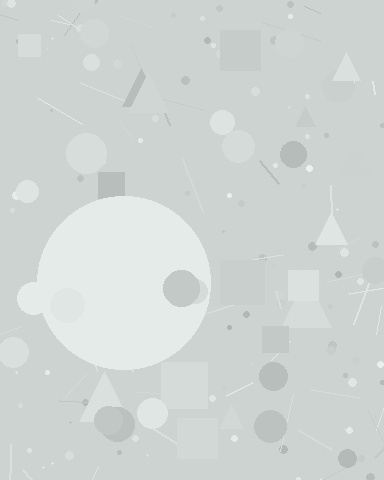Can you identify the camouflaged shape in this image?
The camouflaged shape is a circle.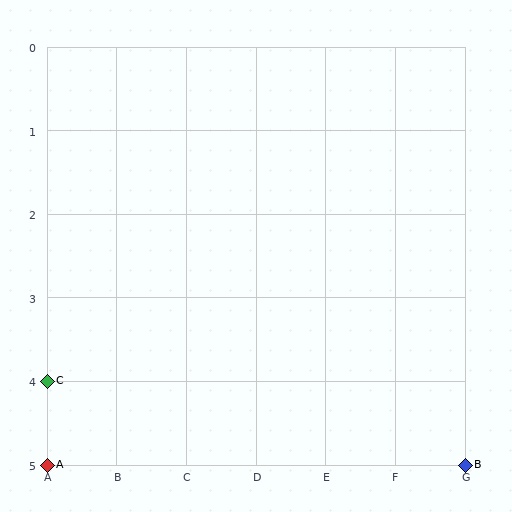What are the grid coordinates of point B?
Point B is at grid coordinates (G, 5).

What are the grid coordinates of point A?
Point A is at grid coordinates (A, 5).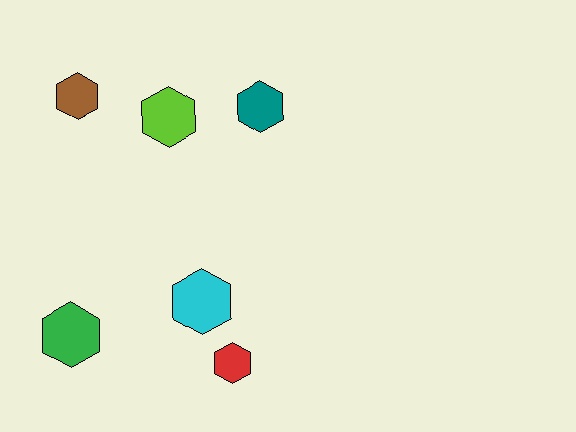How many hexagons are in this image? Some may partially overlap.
There are 6 hexagons.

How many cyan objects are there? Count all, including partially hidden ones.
There is 1 cyan object.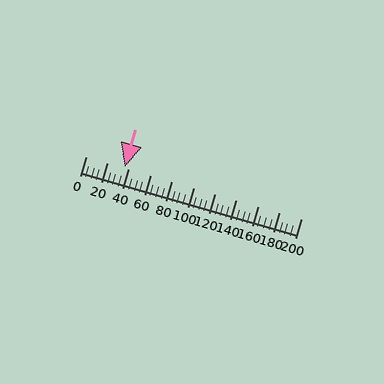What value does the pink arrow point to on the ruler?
The pink arrow points to approximately 36.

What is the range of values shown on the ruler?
The ruler shows values from 0 to 200.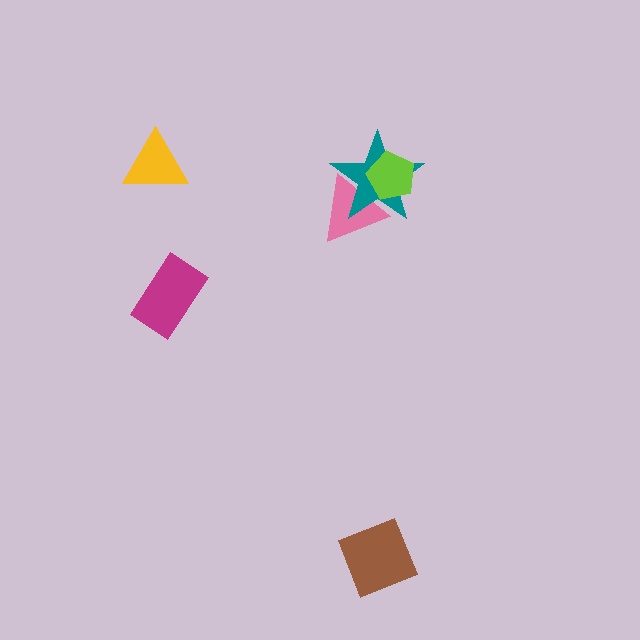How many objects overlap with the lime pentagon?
2 objects overlap with the lime pentagon.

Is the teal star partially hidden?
Yes, it is partially covered by another shape.